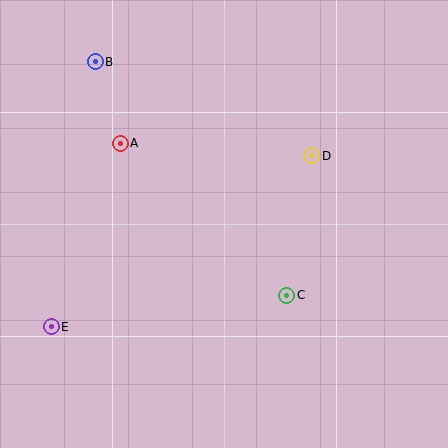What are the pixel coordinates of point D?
Point D is at (312, 156).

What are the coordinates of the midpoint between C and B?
The midpoint between C and B is at (191, 179).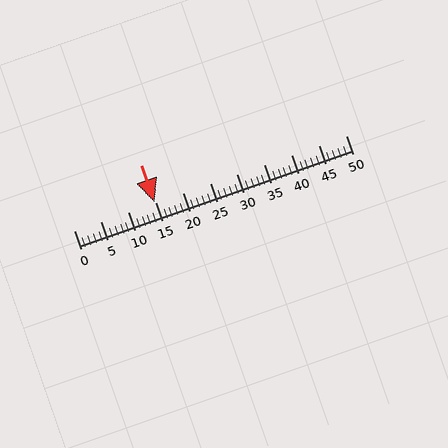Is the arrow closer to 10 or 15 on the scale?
The arrow is closer to 15.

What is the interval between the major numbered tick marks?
The major tick marks are spaced 5 units apart.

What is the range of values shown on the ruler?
The ruler shows values from 0 to 50.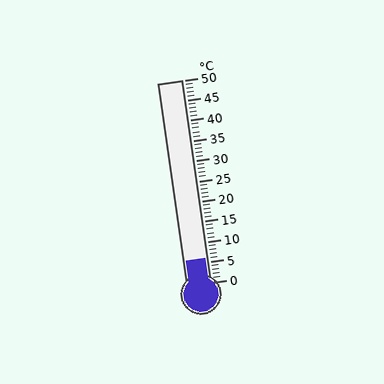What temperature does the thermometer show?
The thermometer shows approximately 6°C.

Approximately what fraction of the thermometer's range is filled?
The thermometer is filled to approximately 10% of its range.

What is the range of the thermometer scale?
The thermometer scale ranges from 0°C to 50°C.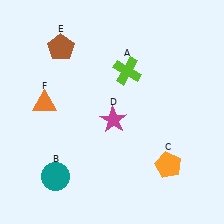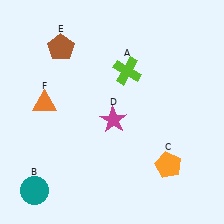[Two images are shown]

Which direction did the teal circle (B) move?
The teal circle (B) moved left.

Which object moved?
The teal circle (B) moved left.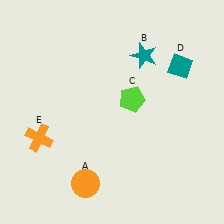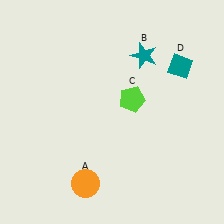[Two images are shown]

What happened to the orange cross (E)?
The orange cross (E) was removed in Image 2. It was in the bottom-left area of Image 1.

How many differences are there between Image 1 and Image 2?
There is 1 difference between the two images.